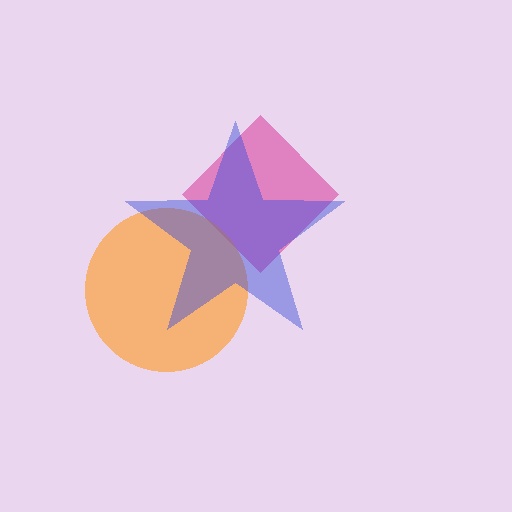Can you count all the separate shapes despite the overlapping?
Yes, there are 3 separate shapes.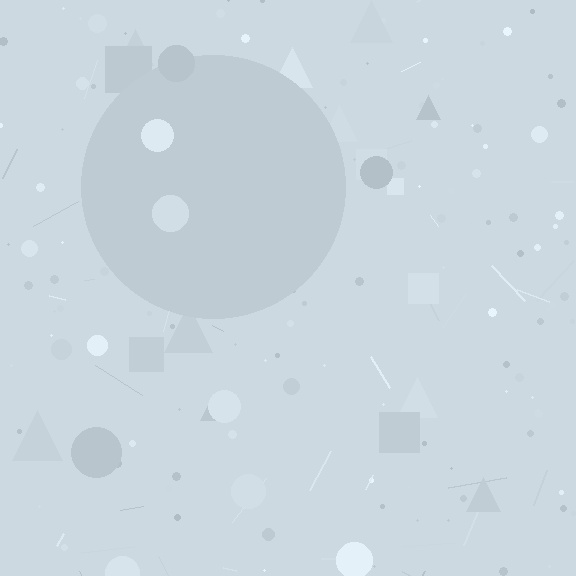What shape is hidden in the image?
A circle is hidden in the image.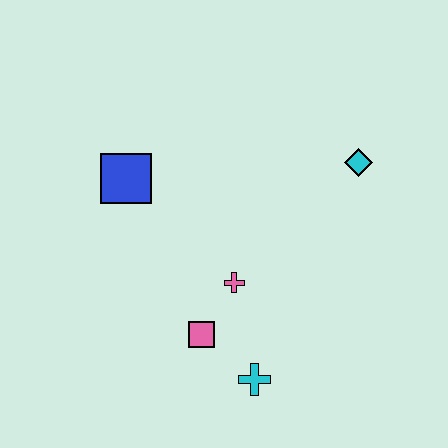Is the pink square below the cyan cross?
No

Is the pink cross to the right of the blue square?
Yes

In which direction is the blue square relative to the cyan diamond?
The blue square is to the left of the cyan diamond.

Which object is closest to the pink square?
The pink cross is closest to the pink square.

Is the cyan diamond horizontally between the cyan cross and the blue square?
No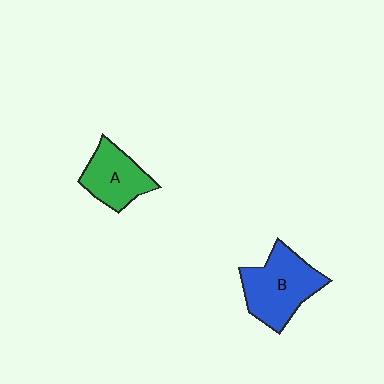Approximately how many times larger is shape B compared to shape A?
Approximately 1.4 times.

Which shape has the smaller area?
Shape A (green).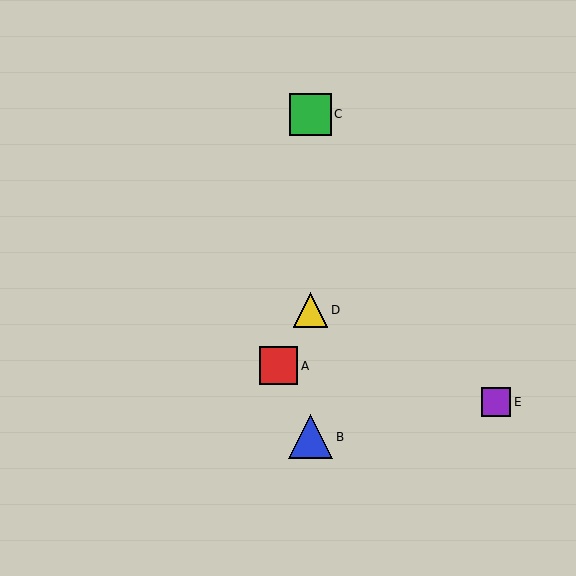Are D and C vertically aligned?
Yes, both are at x≈311.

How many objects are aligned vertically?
3 objects (B, C, D) are aligned vertically.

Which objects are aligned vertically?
Objects B, C, D are aligned vertically.